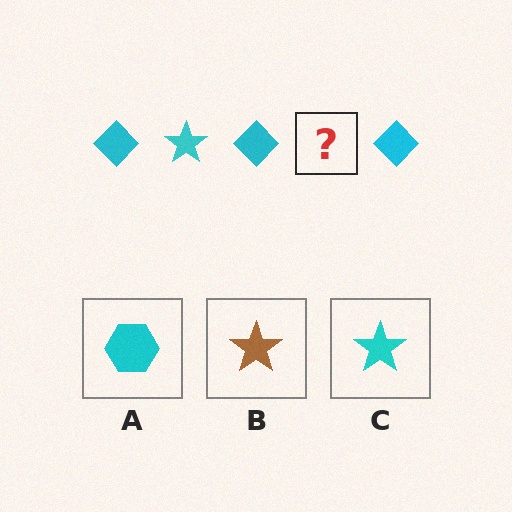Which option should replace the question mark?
Option C.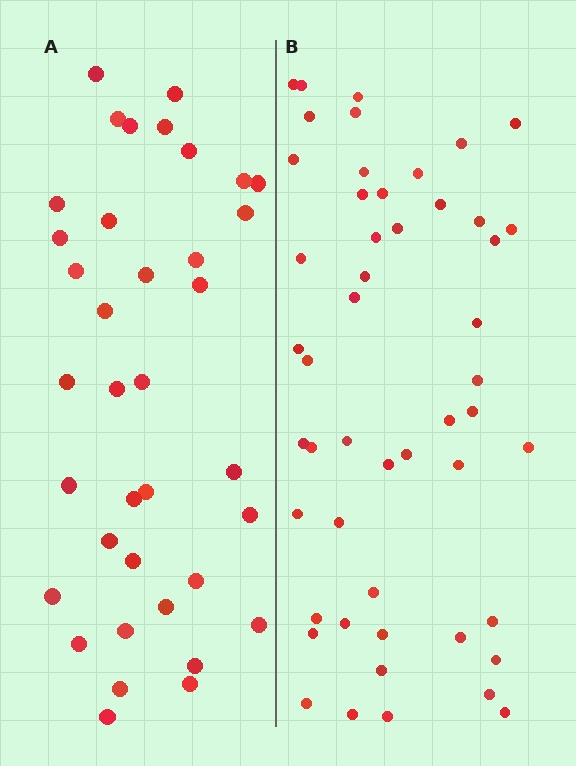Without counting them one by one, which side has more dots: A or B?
Region B (the right region) has more dots.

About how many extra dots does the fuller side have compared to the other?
Region B has approximately 15 more dots than region A.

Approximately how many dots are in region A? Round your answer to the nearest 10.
About 40 dots. (The exact count is 37, which rounds to 40.)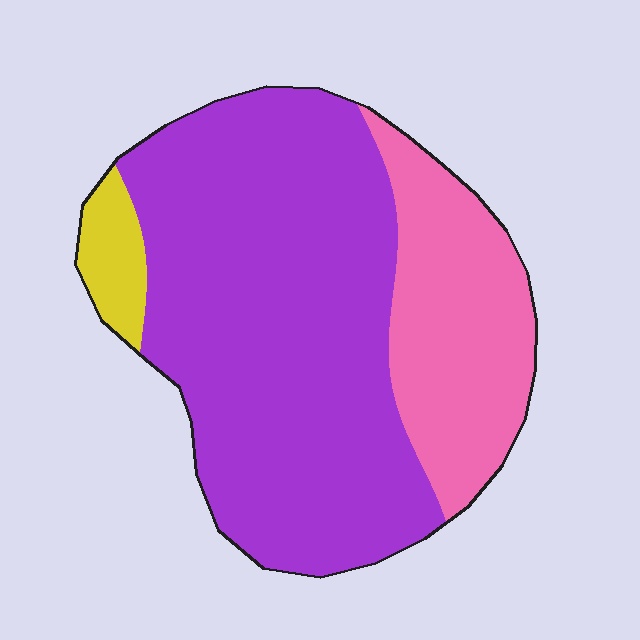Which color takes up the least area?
Yellow, at roughly 5%.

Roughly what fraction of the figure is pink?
Pink covers roughly 25% of the figure.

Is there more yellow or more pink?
Pink.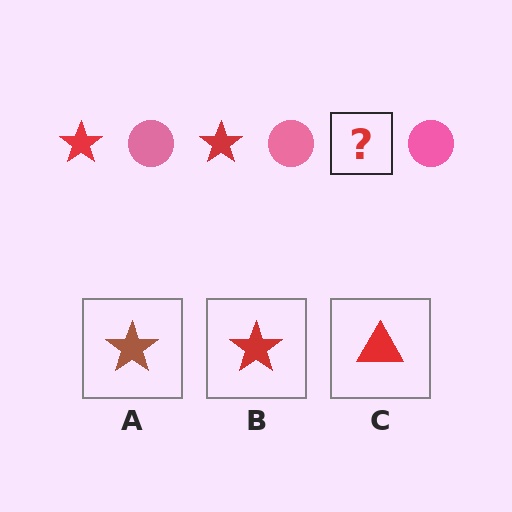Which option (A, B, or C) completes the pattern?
B.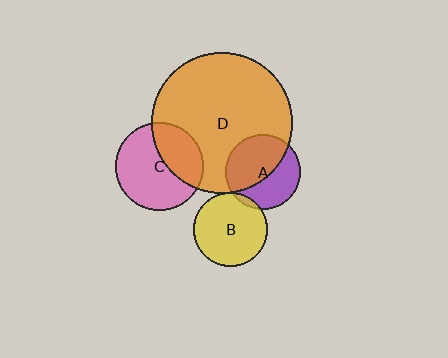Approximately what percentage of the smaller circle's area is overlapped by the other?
Approximately 55%.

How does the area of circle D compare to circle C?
Approximately 2.6 times.